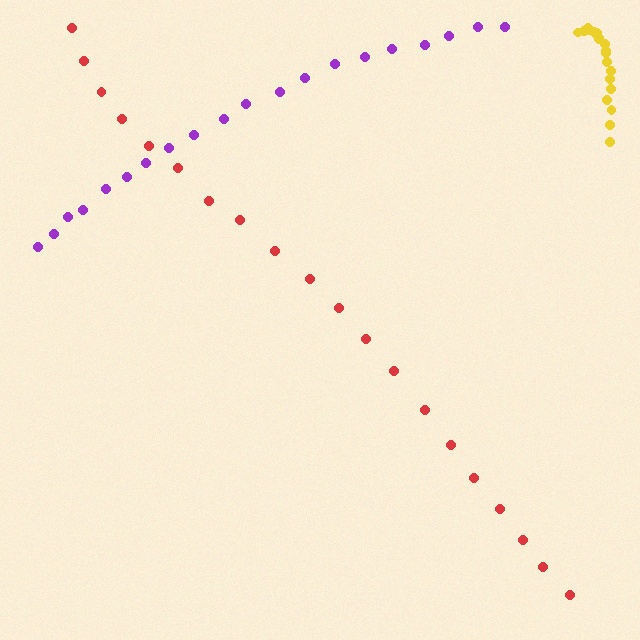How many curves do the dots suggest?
There are 3 distinct paths.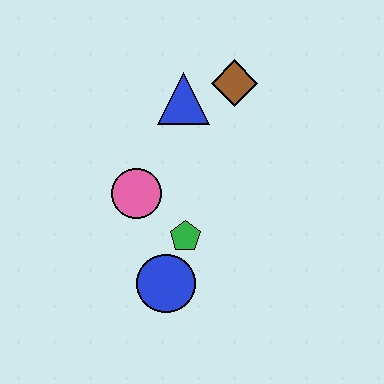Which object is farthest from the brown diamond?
The blue circle is farthest from the brown diamond.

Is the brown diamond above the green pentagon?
Yes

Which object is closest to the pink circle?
The green pentagon is closest to the pink circle.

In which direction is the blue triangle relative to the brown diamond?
The blue triangle is to the left of the brown diamond.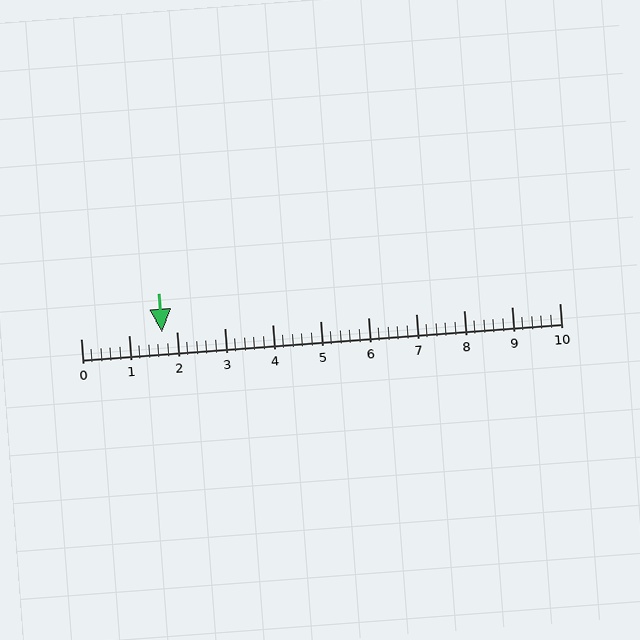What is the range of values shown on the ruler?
The ruler shows values from 0 to 10.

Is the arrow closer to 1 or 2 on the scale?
The arrow is closer to 2.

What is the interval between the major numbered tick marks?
The major tick marks are spaced 1 units apart.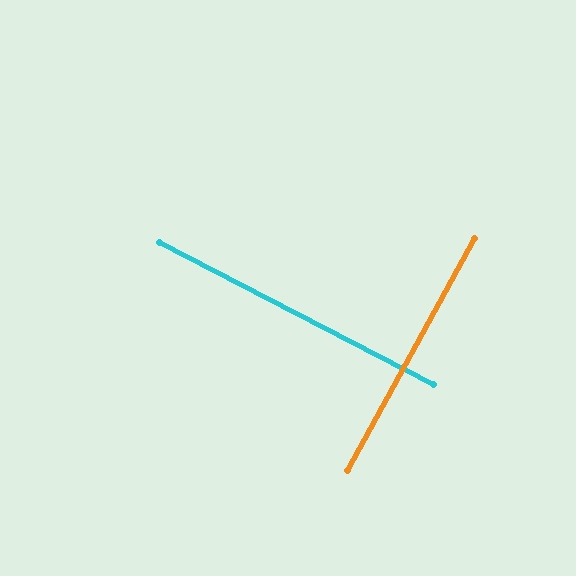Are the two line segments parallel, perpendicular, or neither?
Perpendicular — they meet at approximately 89°.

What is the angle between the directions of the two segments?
Approximately 89 degrees.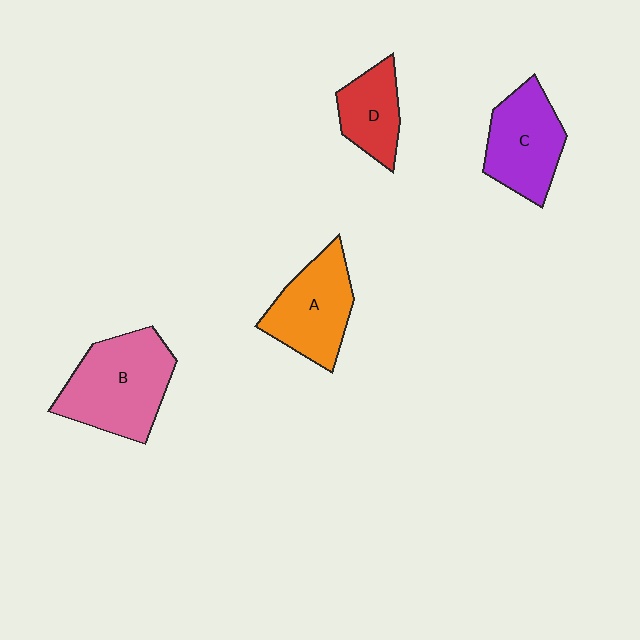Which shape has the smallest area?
Shape D (red).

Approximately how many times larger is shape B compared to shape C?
Approximately 1.3 times.